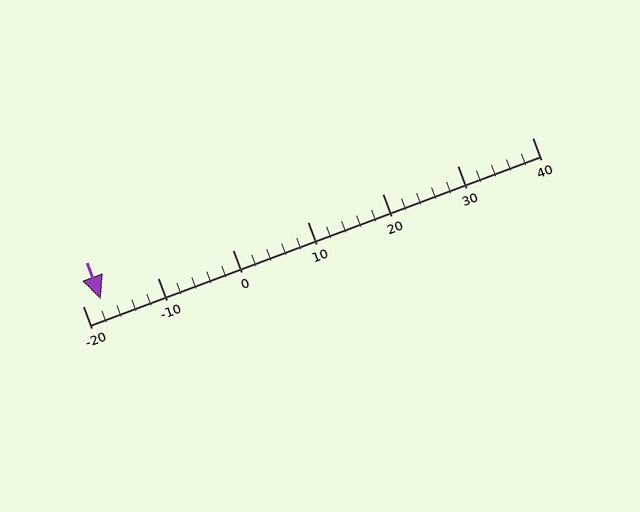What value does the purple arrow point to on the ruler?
The purple arrow points to approximately -18.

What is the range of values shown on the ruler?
The ruler shows values from -20 to 40.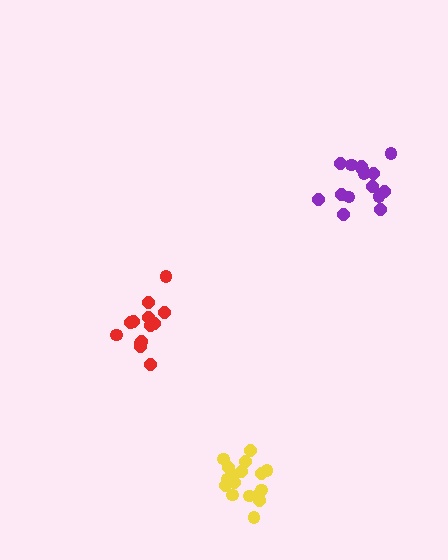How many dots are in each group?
Group 1: 13 dots, Group 2: 18 dots, Group 3: 15 dots (46 total).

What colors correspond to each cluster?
The clusters are colored: red, yellow, purple.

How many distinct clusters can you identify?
There are 3 distinct clusters.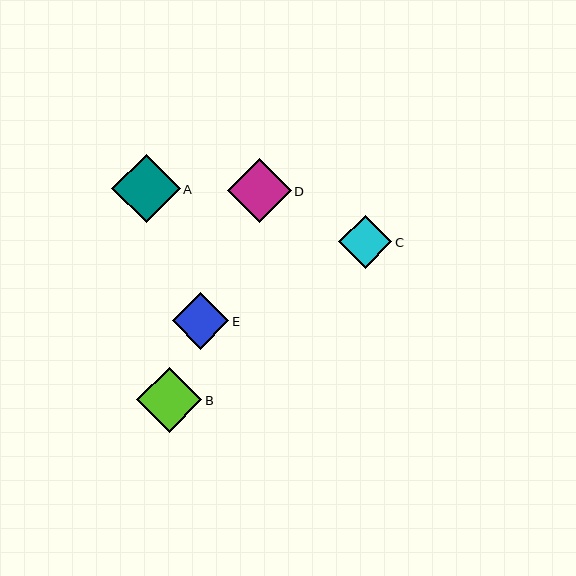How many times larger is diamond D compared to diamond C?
Diamond D is approximately 1.2 times the size of diamond C.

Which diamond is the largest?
Diamond A is the largest with a size of approximately 69 pixels.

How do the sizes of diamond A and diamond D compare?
Diamond A and diamond D are approximately the same size.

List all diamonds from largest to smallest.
From largest to smallest: A, B, D, E, C.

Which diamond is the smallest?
Diamond C is the smallest with a size of approximately 53 pixels.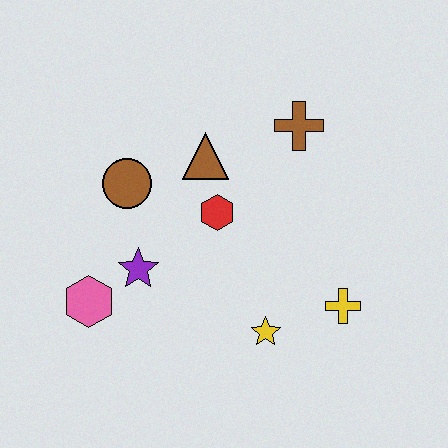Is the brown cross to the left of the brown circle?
No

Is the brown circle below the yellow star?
No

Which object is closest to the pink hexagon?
The purple star is closest to the pink hexagon.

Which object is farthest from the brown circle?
The yellow cross is farthest from the brown circle.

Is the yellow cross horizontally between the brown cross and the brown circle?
No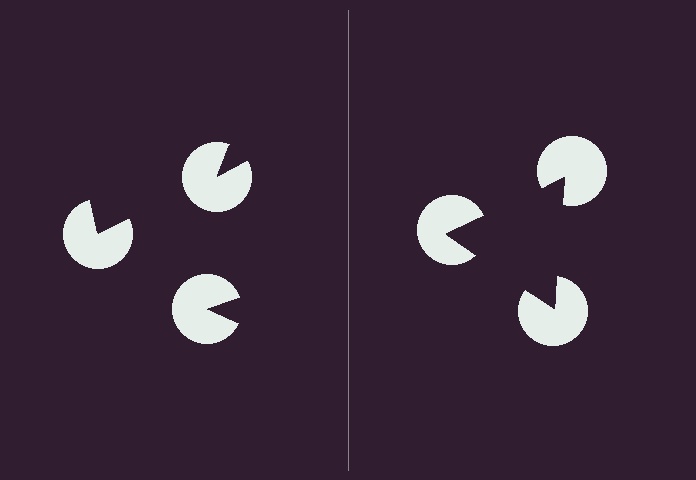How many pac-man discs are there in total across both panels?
6 — 3 on each side.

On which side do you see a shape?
An illusory triangle appears on the right side. On the left side the wedge cuts are rotated, so no coherent shape forms.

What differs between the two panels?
The pac-man discs are positioned identically on both sides; only the wedge orientations differ. On the right they align to a triangle; on the left they are misaligned.